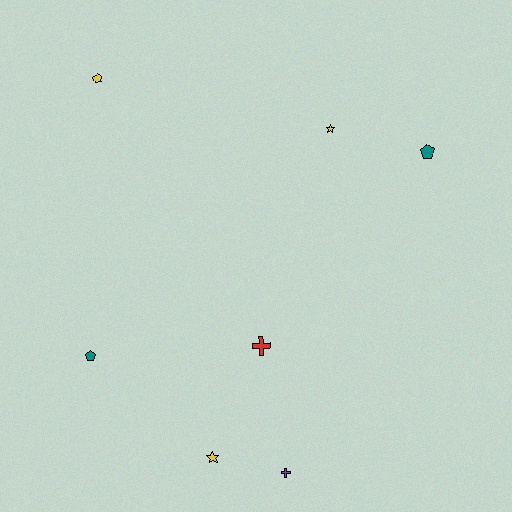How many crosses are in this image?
There are 2 crosses.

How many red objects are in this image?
There is 1 red object.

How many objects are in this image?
There are 7 objects.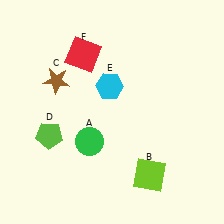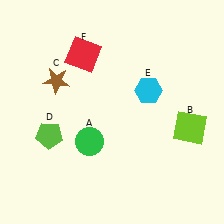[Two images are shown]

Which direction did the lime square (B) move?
The lime square (B) moved up.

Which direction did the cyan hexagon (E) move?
The cyan hexagon (E) moved right.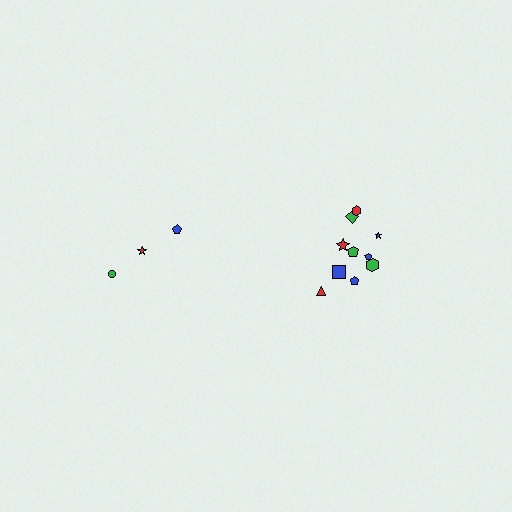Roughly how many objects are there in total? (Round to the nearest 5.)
Roughly 15 objects in total.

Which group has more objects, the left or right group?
The right group.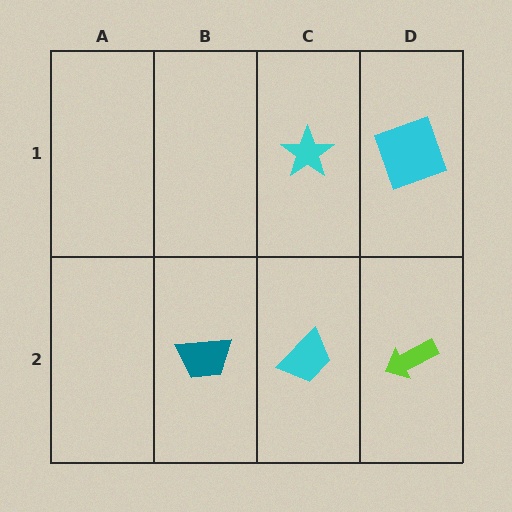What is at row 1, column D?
A cyan square.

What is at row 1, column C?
A cyan star.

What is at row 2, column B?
A teal trapezoid.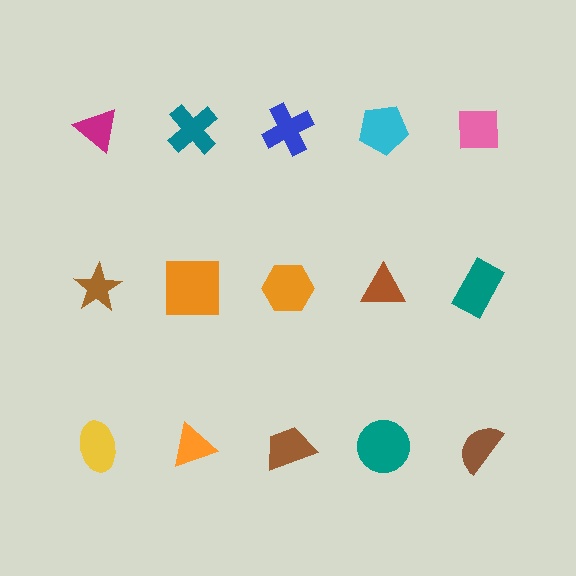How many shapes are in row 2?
5 shapes.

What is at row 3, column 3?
A brown trapezoid.